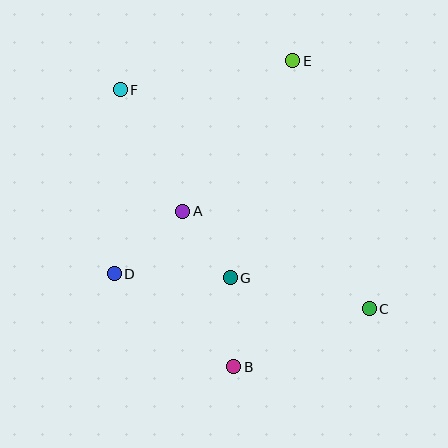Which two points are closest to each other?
Points A and G are closest to each other.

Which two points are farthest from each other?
Points C and F are farthest from each other.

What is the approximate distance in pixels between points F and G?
The distance between F and G is approximately 218 pixels.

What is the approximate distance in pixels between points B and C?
The distance between B and C is approximately 148 pixels.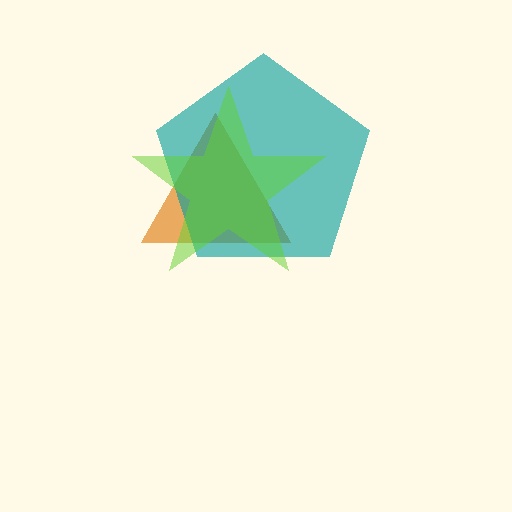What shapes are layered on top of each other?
The layered shapes are: an orange triangle, a teal pentagon, a lime star.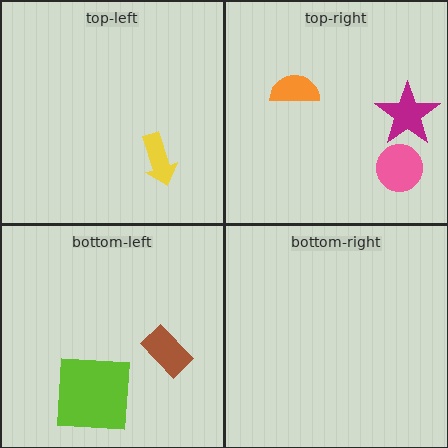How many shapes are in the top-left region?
1.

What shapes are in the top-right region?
The orange semicircle, the pink circle, the magenta star.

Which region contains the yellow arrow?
The top-left region.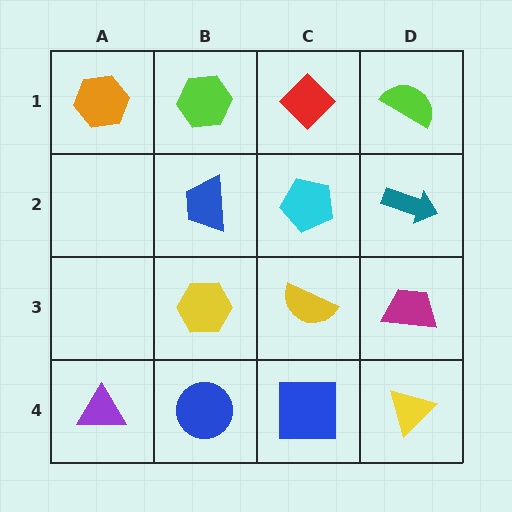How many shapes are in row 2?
3 shapes.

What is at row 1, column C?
A red diamond.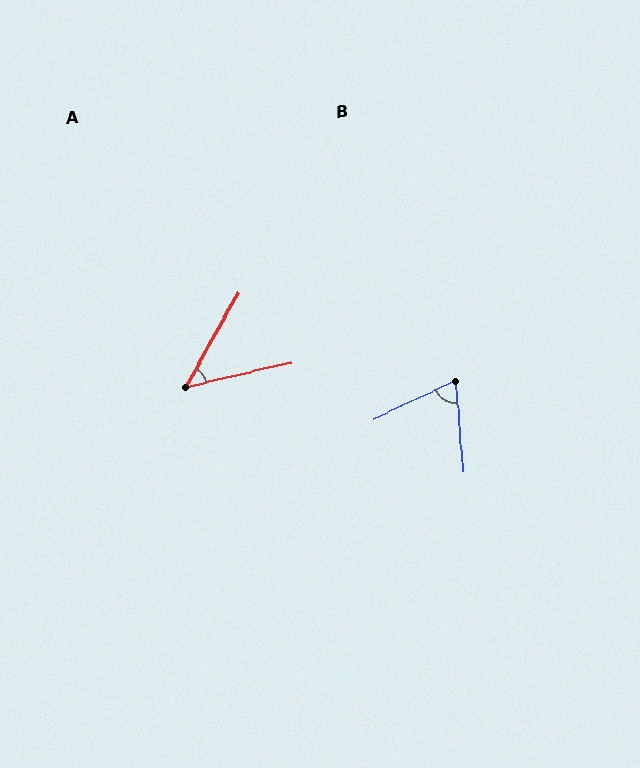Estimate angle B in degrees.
Approximately 70 degrees.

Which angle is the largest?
B, at approximately 70 degrees.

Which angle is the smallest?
A, at approximately 48 degrees.